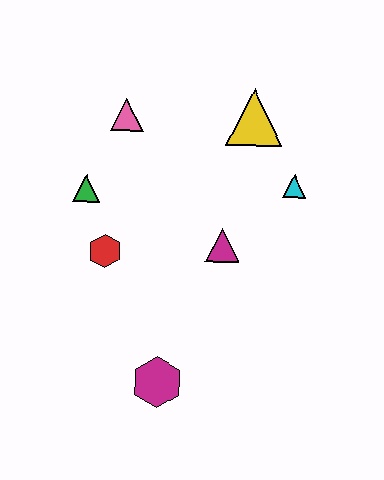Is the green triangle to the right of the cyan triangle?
No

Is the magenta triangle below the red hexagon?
No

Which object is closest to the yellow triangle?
The cyan triangle is closest to the yellow triangle.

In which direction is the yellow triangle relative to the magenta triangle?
The yellow triangle is above the magenta triangle.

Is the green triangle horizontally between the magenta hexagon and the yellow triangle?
No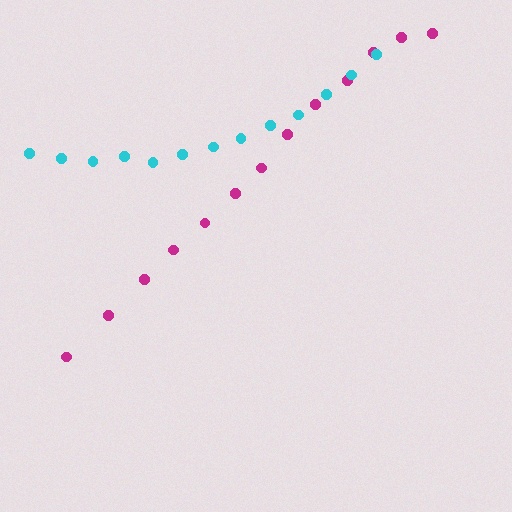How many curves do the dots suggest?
There are 2 distinct paths.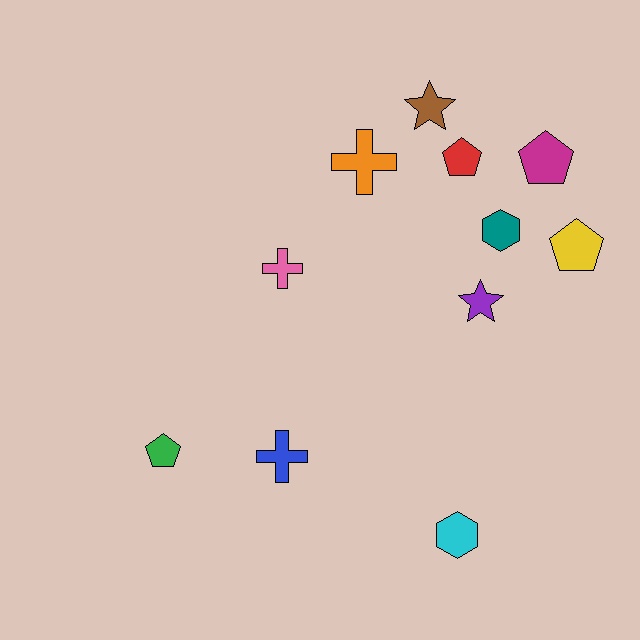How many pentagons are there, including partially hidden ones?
There are 4 pentagons.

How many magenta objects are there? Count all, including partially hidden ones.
There is 1 magenta object.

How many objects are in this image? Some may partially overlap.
There are 11 objects.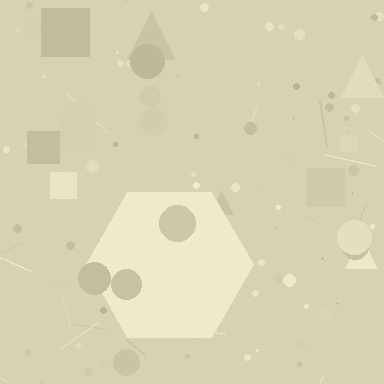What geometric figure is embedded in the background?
A hexagon is embedded in the background.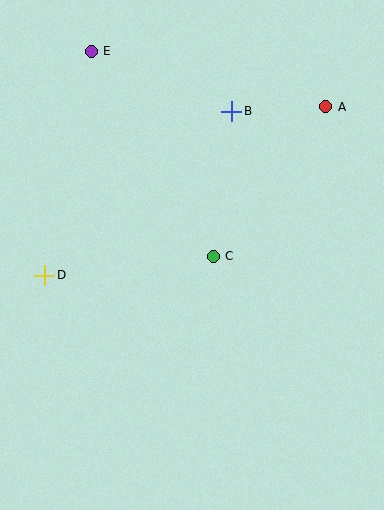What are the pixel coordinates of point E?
Point E is at (91, 51).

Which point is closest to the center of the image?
Point C at (213, 256) is closest to the center.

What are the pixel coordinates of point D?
Point D is at (45, 275).